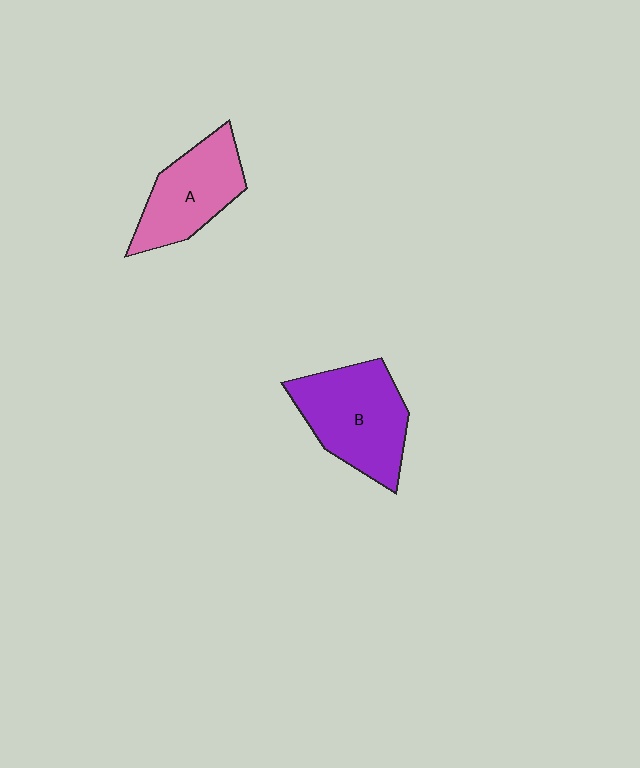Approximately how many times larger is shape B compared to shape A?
Approximately 1.2 times.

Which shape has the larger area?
Shape B (purple).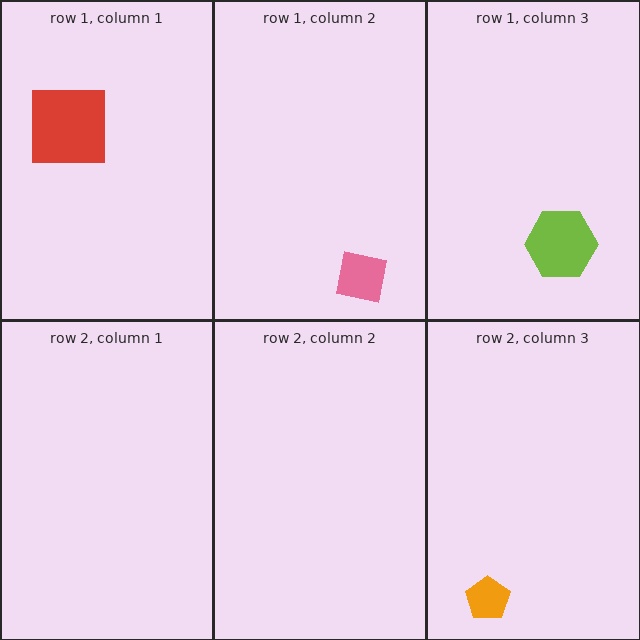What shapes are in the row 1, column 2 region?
The pink square.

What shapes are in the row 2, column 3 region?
The orange pentagon.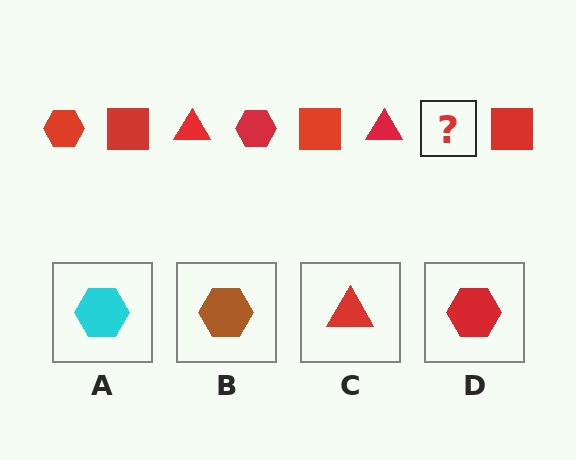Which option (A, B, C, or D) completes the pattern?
D.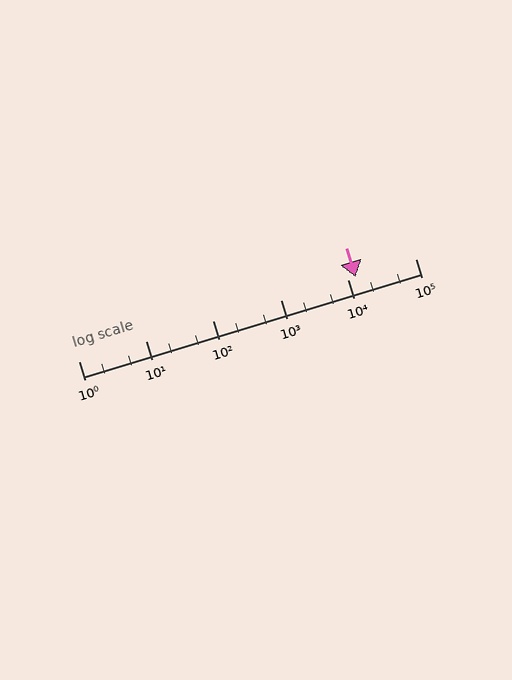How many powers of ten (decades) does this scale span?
The scale spans 5 decades, from 1 to 100000.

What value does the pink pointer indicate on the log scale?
The pointer indicates approximately 13000.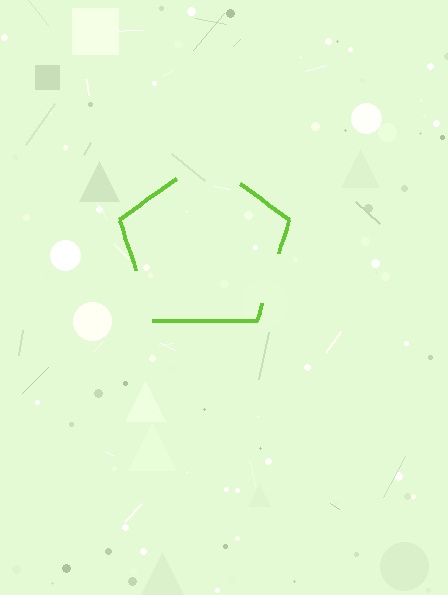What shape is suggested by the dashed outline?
The dashed outline suggests a pentagon.